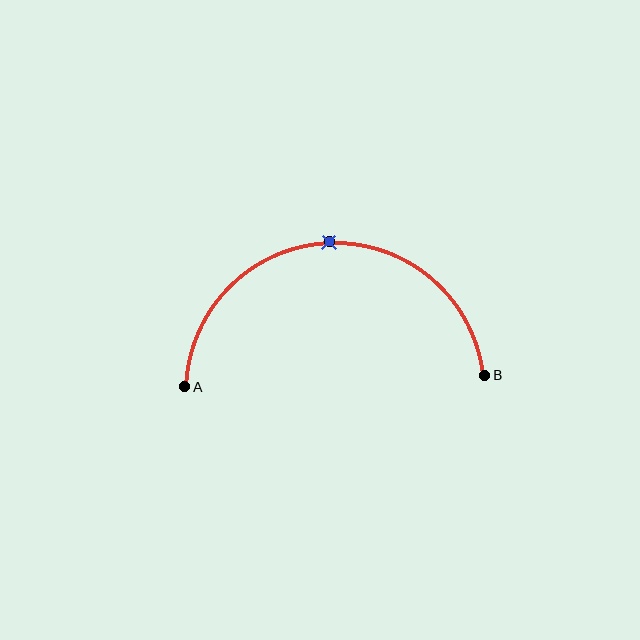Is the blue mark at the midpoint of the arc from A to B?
Yes. The blue mark lies on the arc at equal arc-length from both A and B — it is the arc midpoint.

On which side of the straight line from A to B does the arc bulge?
The arc bulges above the straight line connecting A and B.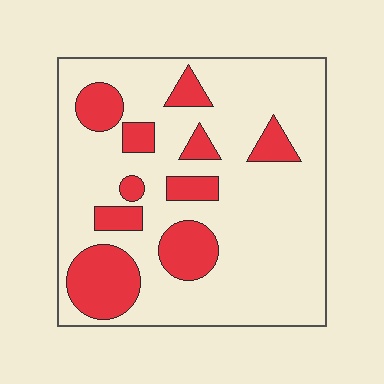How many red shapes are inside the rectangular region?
10.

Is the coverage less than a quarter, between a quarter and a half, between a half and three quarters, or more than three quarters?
Less than a quarter.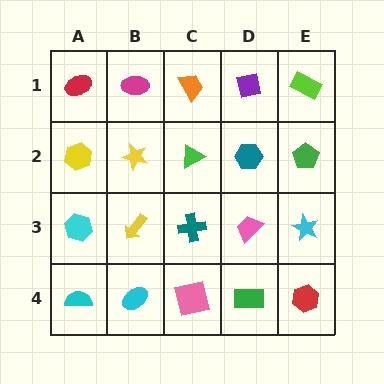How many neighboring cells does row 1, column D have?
3.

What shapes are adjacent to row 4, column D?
A pink trapezoid (row 3, column D), a pink square (row 4, column C), a red hexagon (row 4, column E).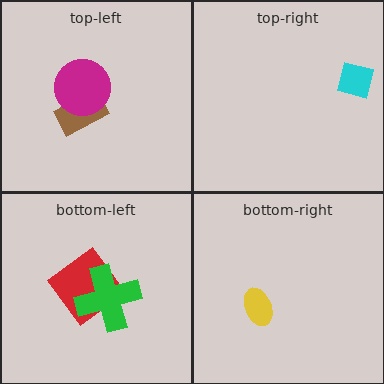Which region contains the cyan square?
The top-right region.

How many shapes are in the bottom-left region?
2.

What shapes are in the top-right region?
The cyan square.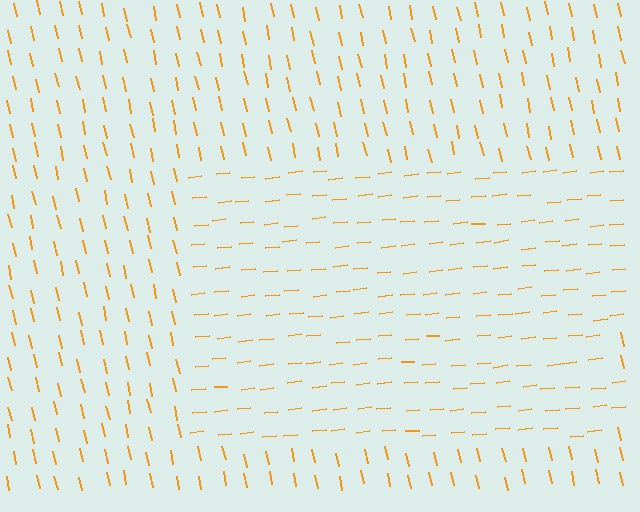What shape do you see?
I see a rectangle.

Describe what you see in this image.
The image is filled with small orange line segments. A rectangle region in the image has lines oriented differently from the surrounding lines, creating a visible texture boundary.